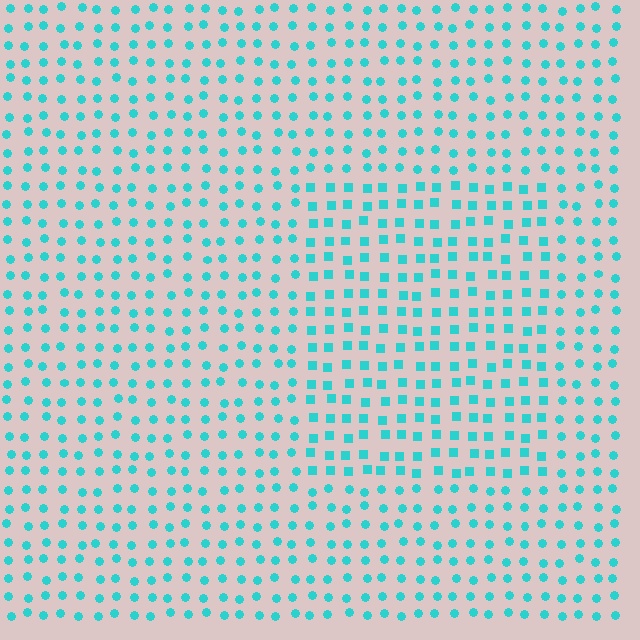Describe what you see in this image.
The image is filled with small cyan elements arranged in a uniform grid. A rectangle-shaped region contains squares, while the surrounding area contains circles. The boundary is defined purely by the change in element shape.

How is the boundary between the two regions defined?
The boundary is defined by a change in element shape: squares inside vs. circles outside. All elements share the same color and spacing.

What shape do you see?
I see a rectangle.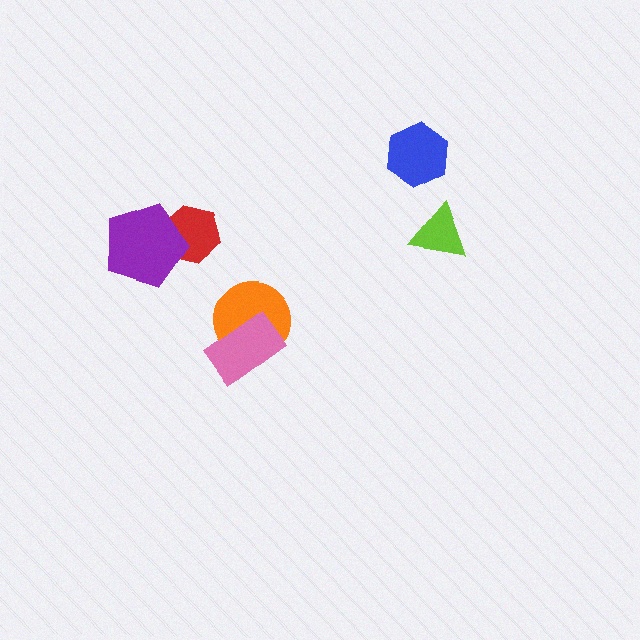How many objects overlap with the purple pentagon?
1 object overlaps with the purple pentagon.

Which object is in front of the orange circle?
The pink rectangle is in front of the orange circle.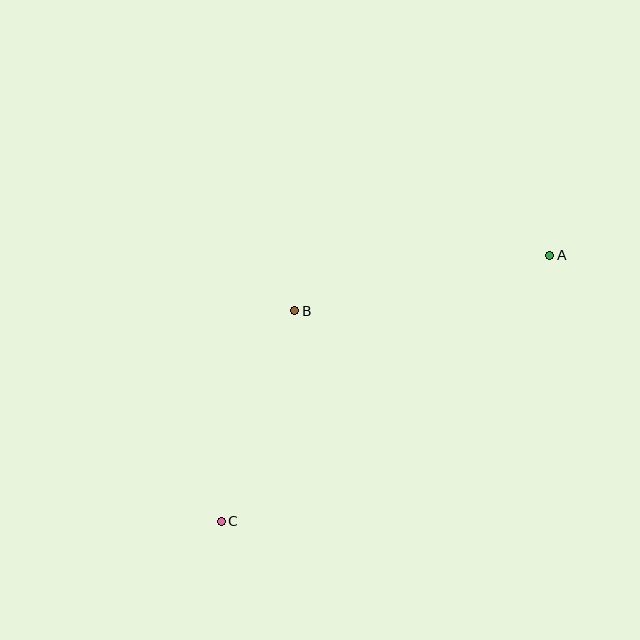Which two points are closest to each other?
Points B and C are closest to each other.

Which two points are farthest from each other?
Points A and C are farthest from each other.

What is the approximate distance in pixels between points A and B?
The distance between A and B is approximately 261 pixels.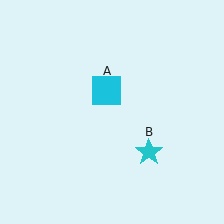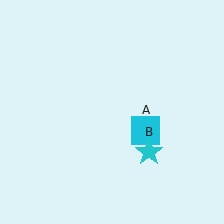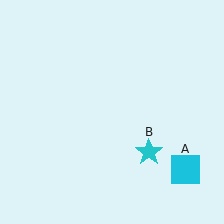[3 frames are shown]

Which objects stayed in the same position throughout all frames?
Cyan star (object B) remained stationary.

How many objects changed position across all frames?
1 object changed position: cyan square (object A).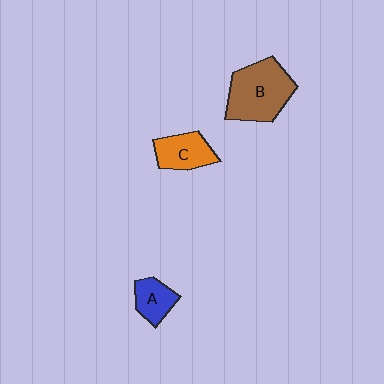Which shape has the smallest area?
Shape A (blue).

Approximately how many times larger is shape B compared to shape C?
Approximately 1.7 times.